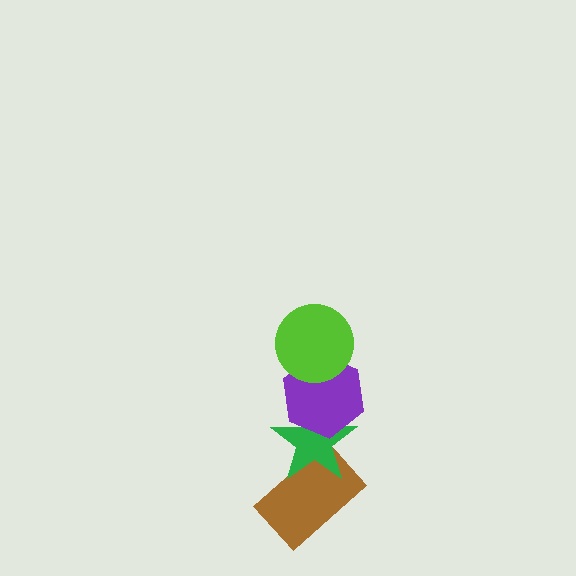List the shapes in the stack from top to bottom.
From top to bottom: the lime circle, the purple hexagon, the green star, the brown rectangle.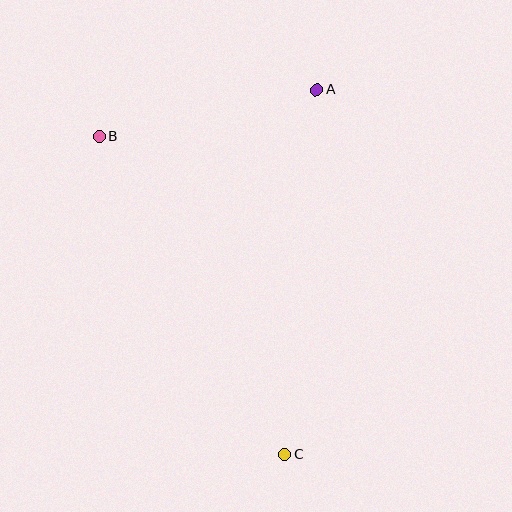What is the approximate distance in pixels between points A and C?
The distance between A and C is approximately 365 pixels.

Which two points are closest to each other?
Points A and B are closest to each other.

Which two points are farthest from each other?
Points B and C are farthest from each other.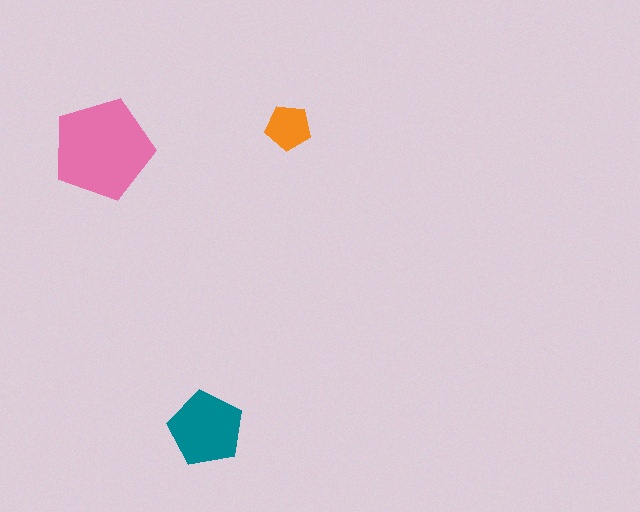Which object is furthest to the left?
The pink pentagon is leftmost.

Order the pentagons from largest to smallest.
the pink one, the teal one, the orange one.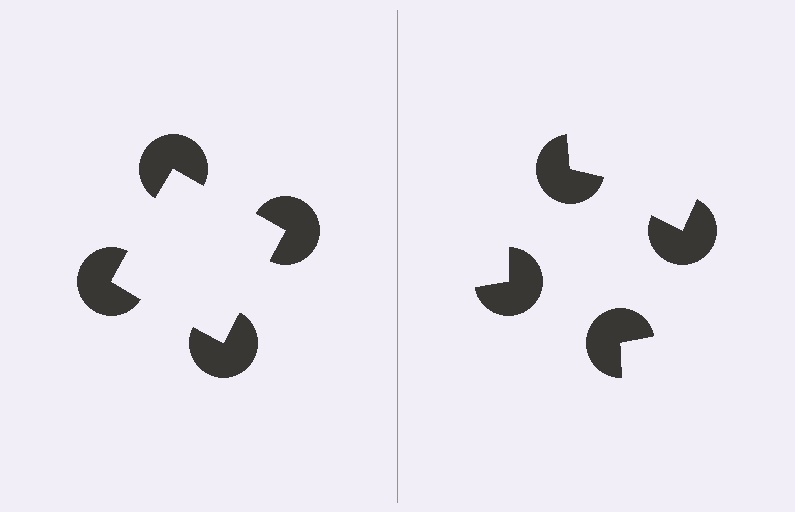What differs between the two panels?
The pac-man discs are positioned identically on both sides; only the wedge orientations differ. On the left they align to a square; on the right they are misaligned.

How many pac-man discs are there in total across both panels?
8 — 4 on each side.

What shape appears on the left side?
An illusory square.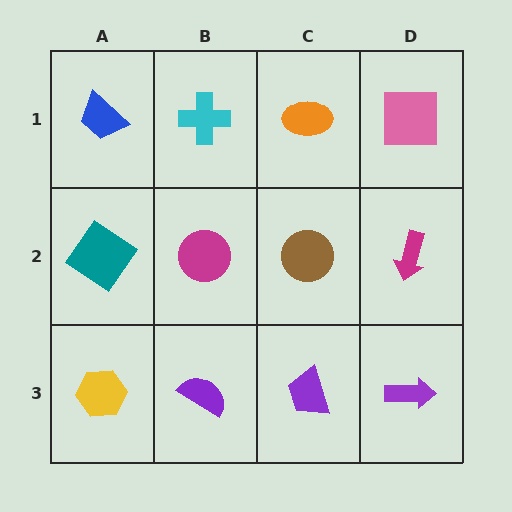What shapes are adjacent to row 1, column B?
A magenta circle (row 2, column B), a blue trapezoid (row 1, column A), an orange ellipse (row 1, column C).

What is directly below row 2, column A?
A yellow hexagon.